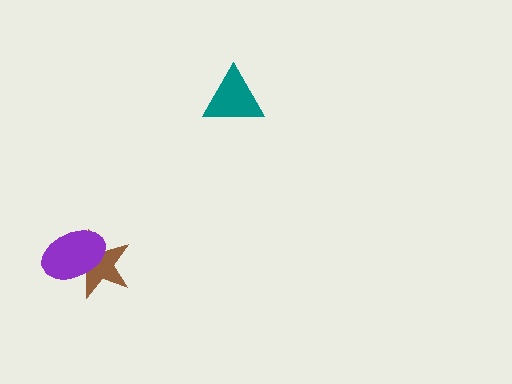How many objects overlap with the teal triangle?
0 objects overlap with the teal triangle.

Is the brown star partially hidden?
Yes, it is partially covered by another shape.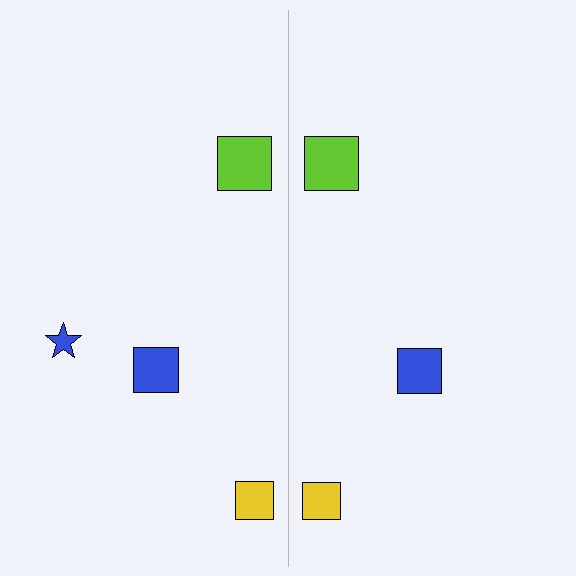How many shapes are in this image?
There are 7 shapes in this image.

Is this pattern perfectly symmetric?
No, the pattern is not perfectly symmetric. A blue star is missing from the right side.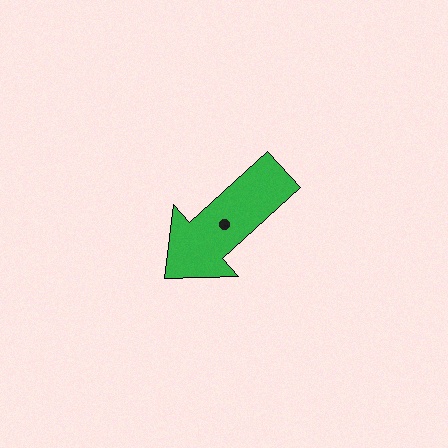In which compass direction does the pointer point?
Southwest.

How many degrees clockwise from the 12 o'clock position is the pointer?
Approximately 228 degrees.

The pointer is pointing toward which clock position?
Roughly 8 o'clock.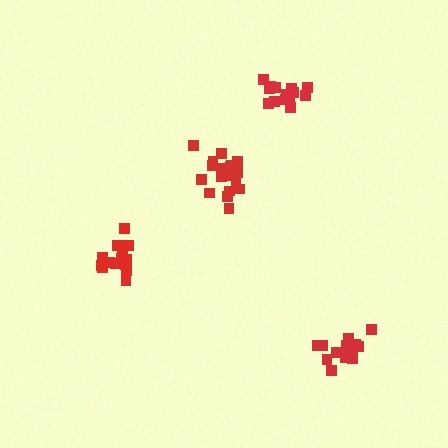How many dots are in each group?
Group 1: 19 dots, Group 2: 15 dots, Group 3: 15 dots, Group 4: 15 dots (64 total).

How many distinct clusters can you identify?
There are 4 distinct clusters.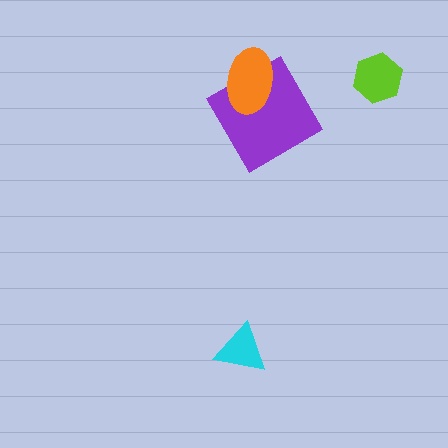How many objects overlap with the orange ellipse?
1 object overlaps with the orange ellipse.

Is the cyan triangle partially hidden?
No, no other shape covers it.